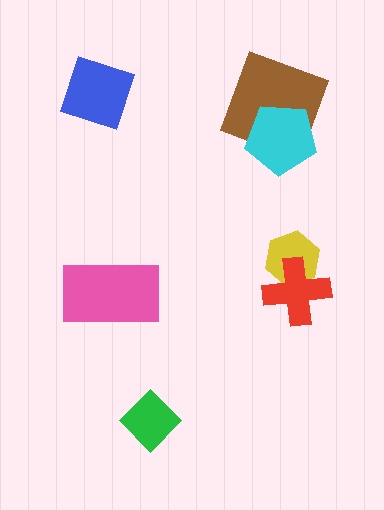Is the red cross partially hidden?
No, no other shape covers it.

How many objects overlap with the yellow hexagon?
1 object overlaps with the yellow hexagon.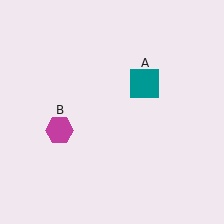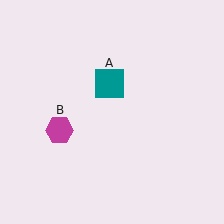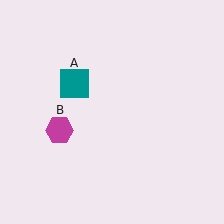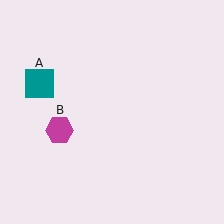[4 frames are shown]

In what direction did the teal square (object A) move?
The teal square (object A) moved left.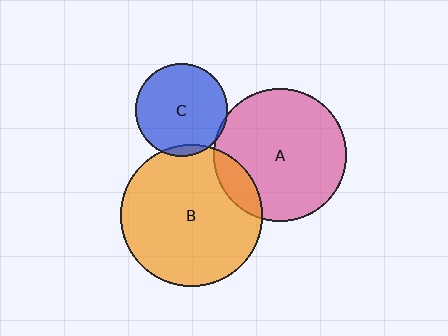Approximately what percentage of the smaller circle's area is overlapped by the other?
Approximately 15%.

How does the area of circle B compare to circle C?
Approximately 2.4 times.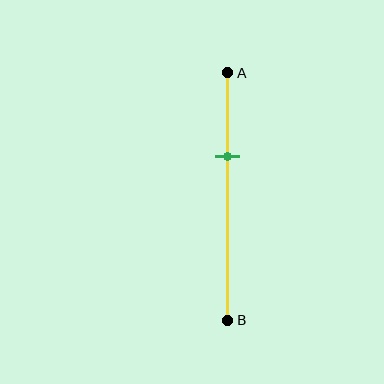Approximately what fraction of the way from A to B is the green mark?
The green mark is approximately 35% of the way from A to B.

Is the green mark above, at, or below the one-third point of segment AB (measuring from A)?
The green mark is approximately at the one-third point of segment AB.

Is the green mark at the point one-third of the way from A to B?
Yes, the mark is approximately at the one-third point.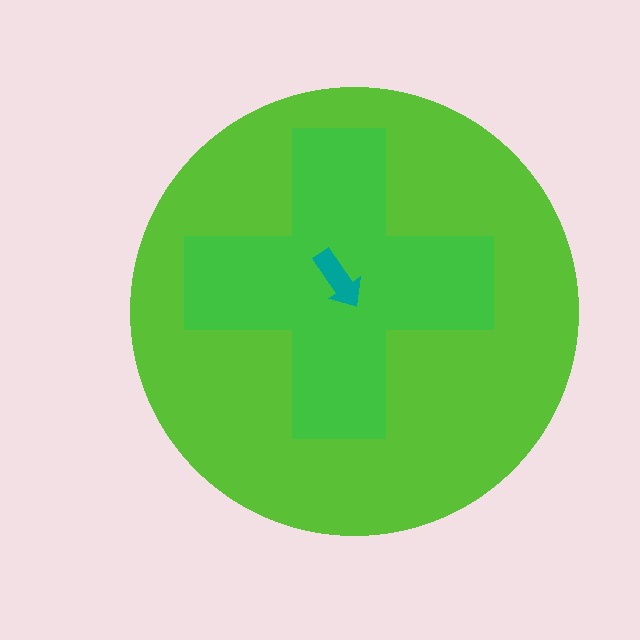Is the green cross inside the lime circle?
Yes.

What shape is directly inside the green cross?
The teal arrow.